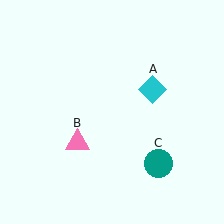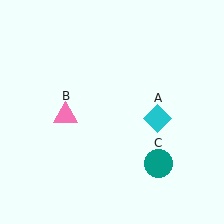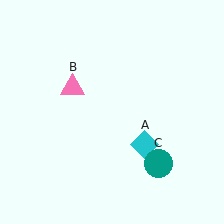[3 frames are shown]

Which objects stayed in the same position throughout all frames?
Teal circle (object C) remained stationary.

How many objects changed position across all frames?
2 objects changed position: cyan diamond (object A), pink triangle (object B).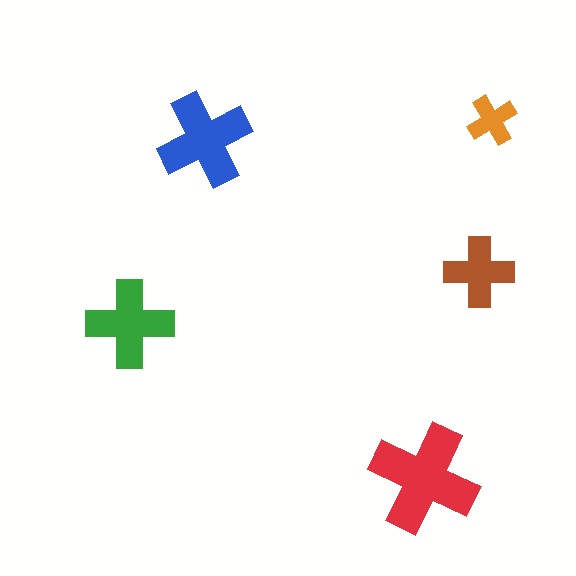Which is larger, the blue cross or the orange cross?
The blue one.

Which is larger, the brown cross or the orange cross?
The brown one.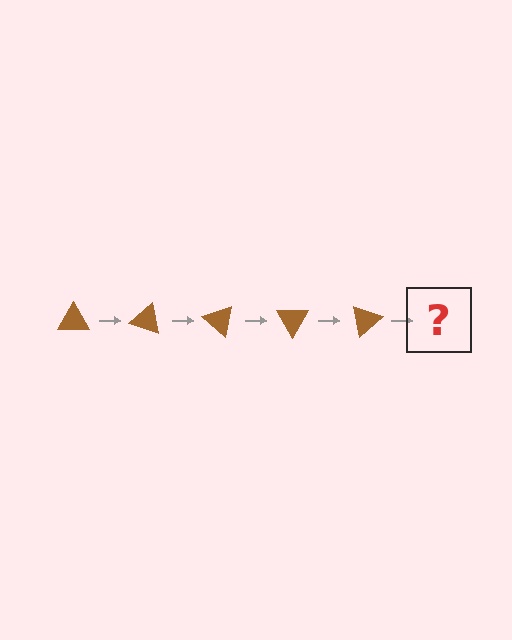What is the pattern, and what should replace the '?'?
The pattern is that the triangle rotates 20 degrees each step. The '?' should be a brown triangle rotated 100 degrees.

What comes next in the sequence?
The next element should be a brown triangle rotated 100 degrees.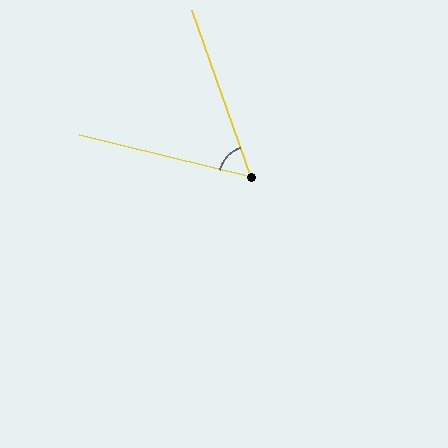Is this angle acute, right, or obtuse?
It is acute.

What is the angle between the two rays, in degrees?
Approximately 57 degrees.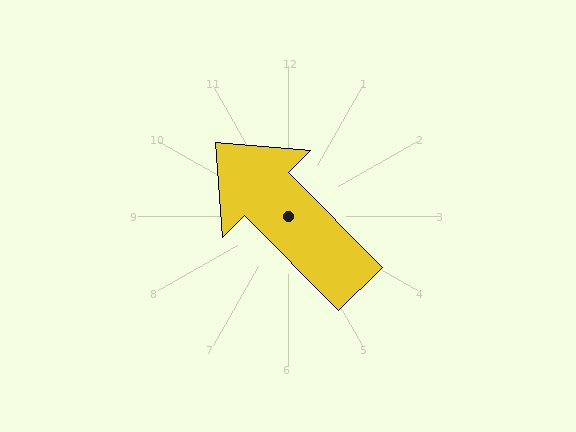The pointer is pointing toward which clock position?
Roughly 11 o'clock.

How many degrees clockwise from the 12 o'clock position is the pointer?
Approximately 315 degrees.